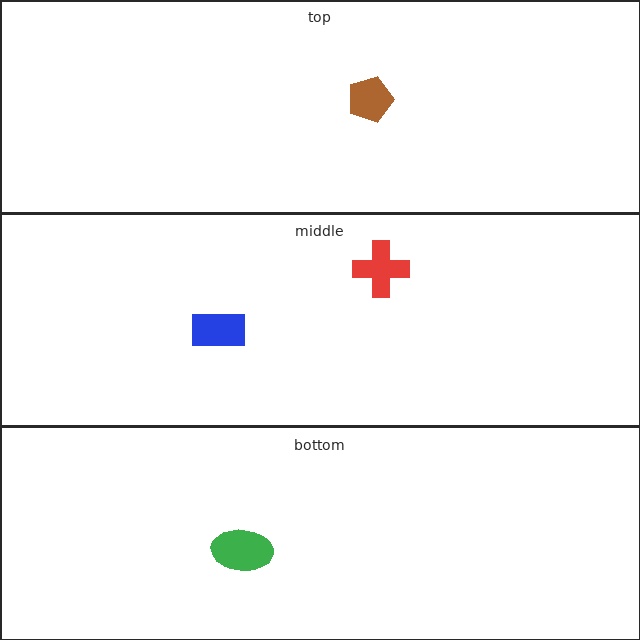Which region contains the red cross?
The middle region.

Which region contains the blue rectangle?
The middle region.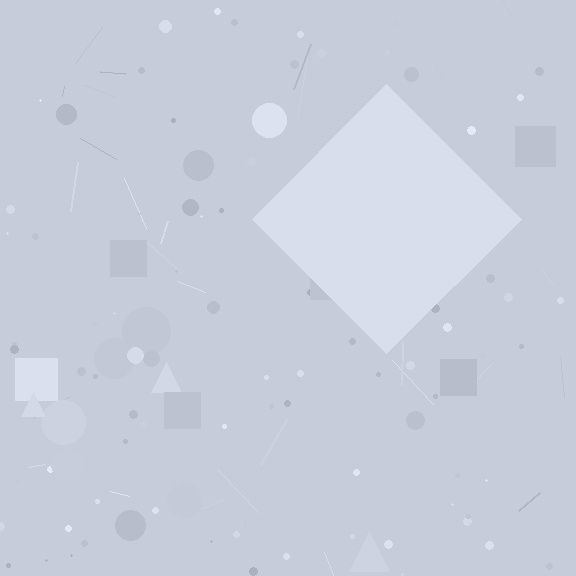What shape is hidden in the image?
A diamond is hidden in the image.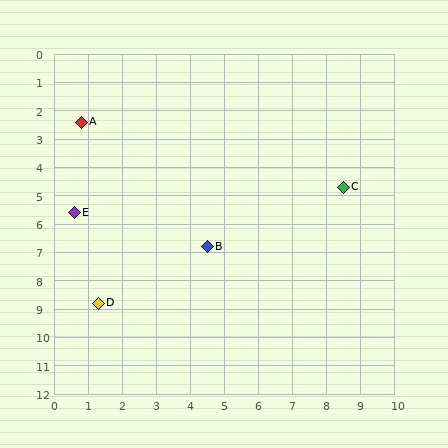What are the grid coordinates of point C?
Point C is at approximately (8.5, 4.7).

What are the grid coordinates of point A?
Point A is at approximately (0.8, 2.4).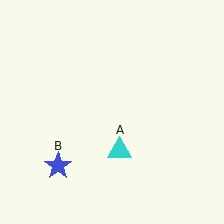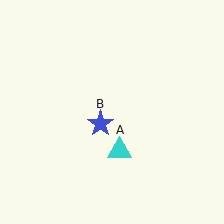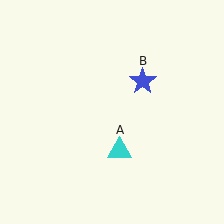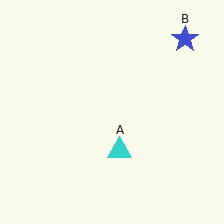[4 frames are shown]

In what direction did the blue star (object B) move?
The blue star (object B) moved up and to the right.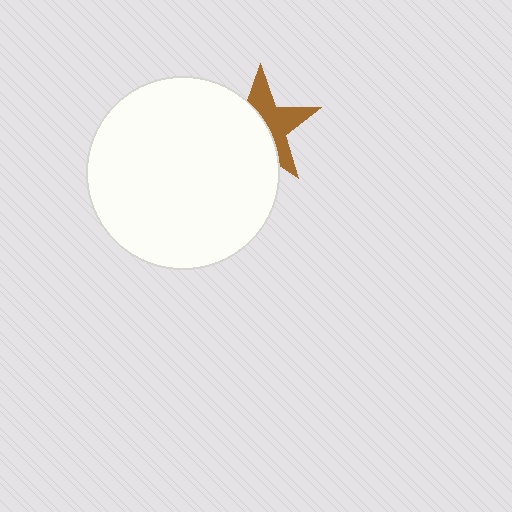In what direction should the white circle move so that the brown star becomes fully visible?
The white circle should move left. That is the shortest direction to clear the overlap and leave the brown star fully visible.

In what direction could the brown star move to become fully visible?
The brown star could move right. That would shift it out from behind the white circle entirely.